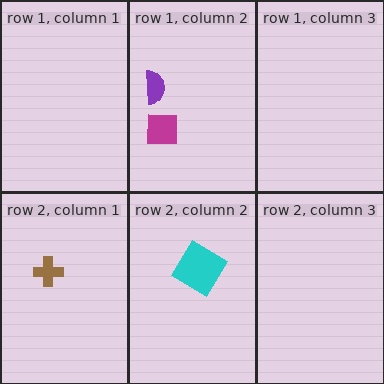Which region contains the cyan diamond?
The row 2, column 2 region.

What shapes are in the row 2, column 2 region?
The cyan diamond.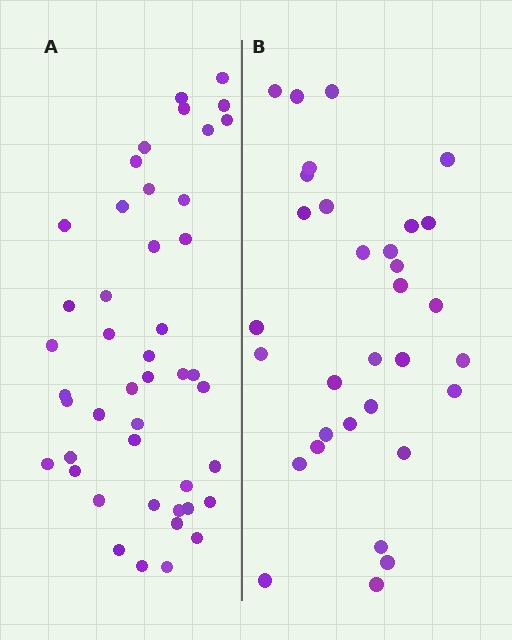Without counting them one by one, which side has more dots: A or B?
Region A (the left region) has more dots.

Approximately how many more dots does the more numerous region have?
Region A has approximately 15 more dots than region B.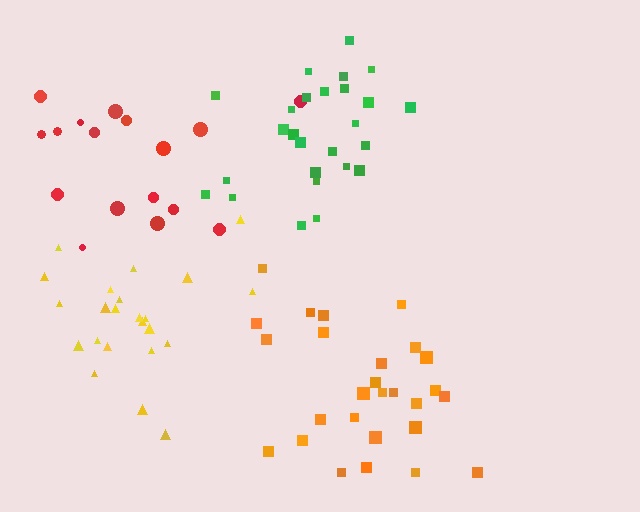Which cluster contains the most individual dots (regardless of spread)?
Orange (27).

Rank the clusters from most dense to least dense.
yellow, green, orange, red.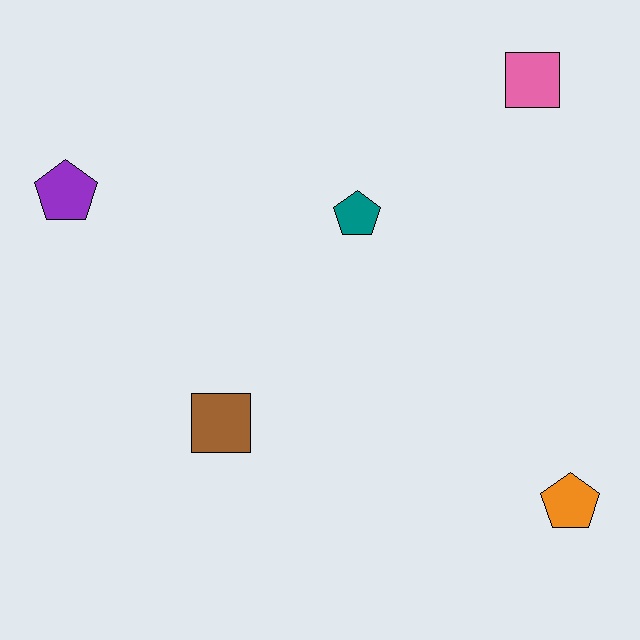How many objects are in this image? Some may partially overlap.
There are 5 objects.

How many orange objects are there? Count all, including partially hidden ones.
There is 1 orange object.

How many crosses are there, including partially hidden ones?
There are no crosses.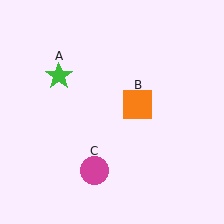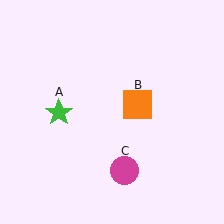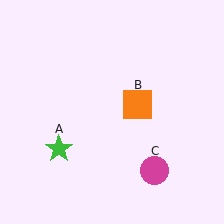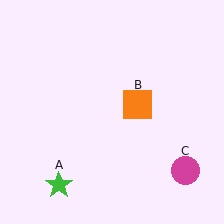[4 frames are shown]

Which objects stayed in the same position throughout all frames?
Orange square (object B) remained stationary.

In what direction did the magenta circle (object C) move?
The magenta circle (object C) moved right.